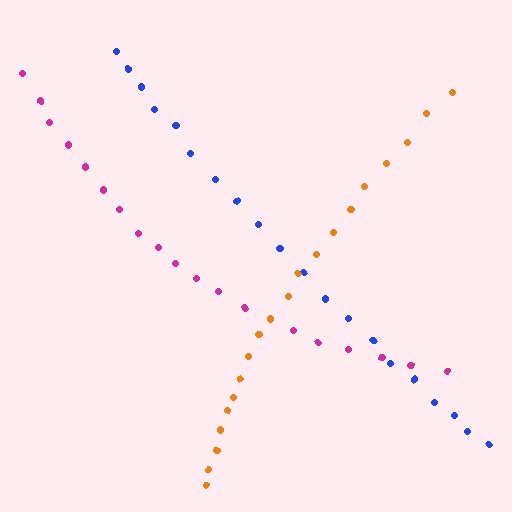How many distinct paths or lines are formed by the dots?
There are 3 distinct paths.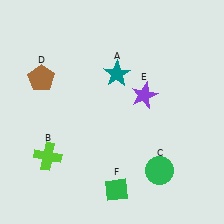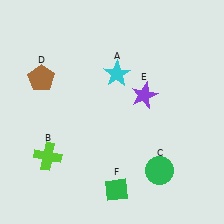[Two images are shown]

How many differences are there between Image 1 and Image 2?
There is 1 difference between the two images.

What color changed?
The star (A) changed from teal in Image 1 to cyan in Image 2.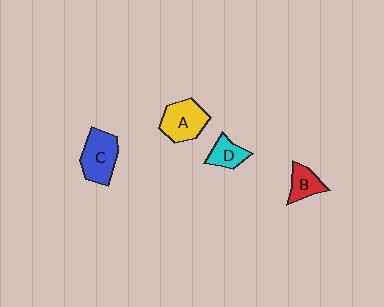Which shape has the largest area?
Shape C (blue).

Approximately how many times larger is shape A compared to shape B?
Approximately 1.7 times.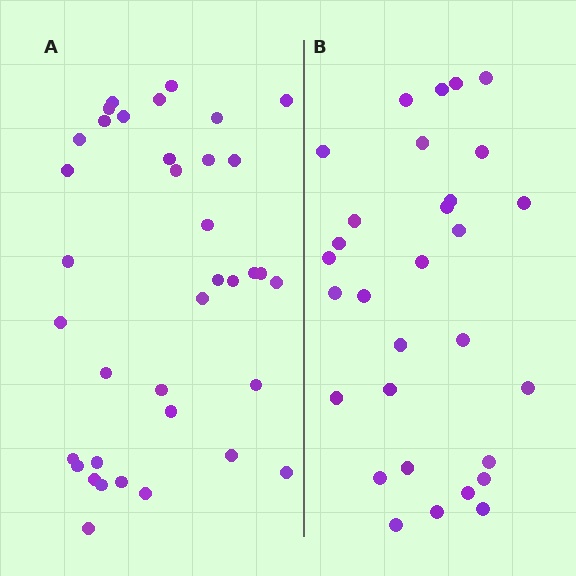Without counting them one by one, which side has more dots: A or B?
Region A (the left region) has more dots.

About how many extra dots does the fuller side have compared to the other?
Region A has roughly 8 or so more dots than region B.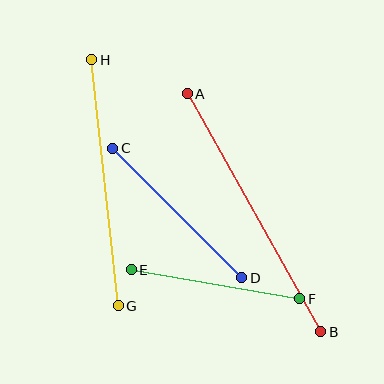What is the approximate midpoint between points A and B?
The midpoint is at approximately (254, 213) pixels.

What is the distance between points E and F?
The distance is approximately 171 pixels.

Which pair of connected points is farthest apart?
Points A and B are farthest apart.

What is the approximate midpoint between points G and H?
The midpoint is at approximately (105, 183) pixels.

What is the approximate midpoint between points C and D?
The midpoint is at approximately (177, 213) pixels.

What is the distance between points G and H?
The distance is approximately 248 pixels.